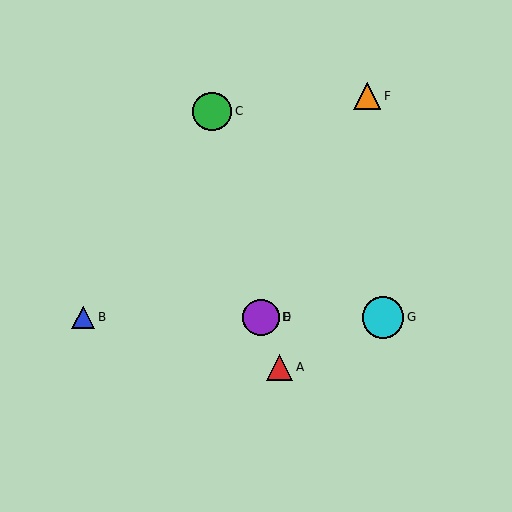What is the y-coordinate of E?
Object E is at y≈317.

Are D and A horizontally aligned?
No, D is at y≈317 and A is at y≈367.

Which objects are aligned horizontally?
Objects B, D, E, G are aligned horizontally.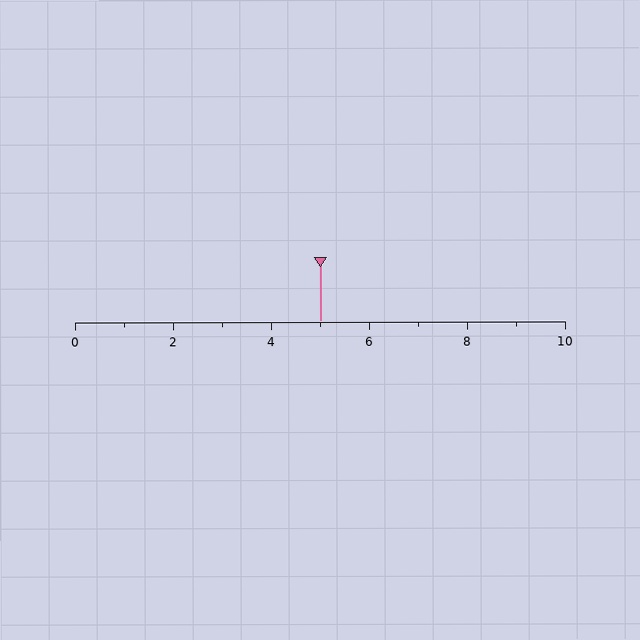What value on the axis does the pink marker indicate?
The marker indicates approximately 5.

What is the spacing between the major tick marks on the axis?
The major ticks are spaced 2 apart.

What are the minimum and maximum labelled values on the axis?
The axis runs from 0 to 10.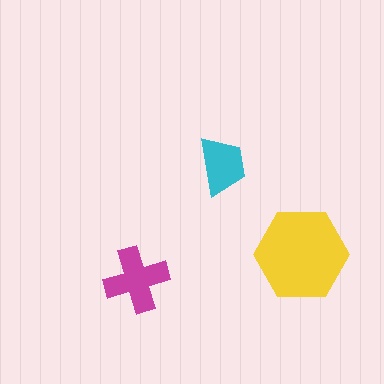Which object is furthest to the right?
The yellow hexagon is rightmost.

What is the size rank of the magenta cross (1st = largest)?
2nd.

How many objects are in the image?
There are 3 objects in the image.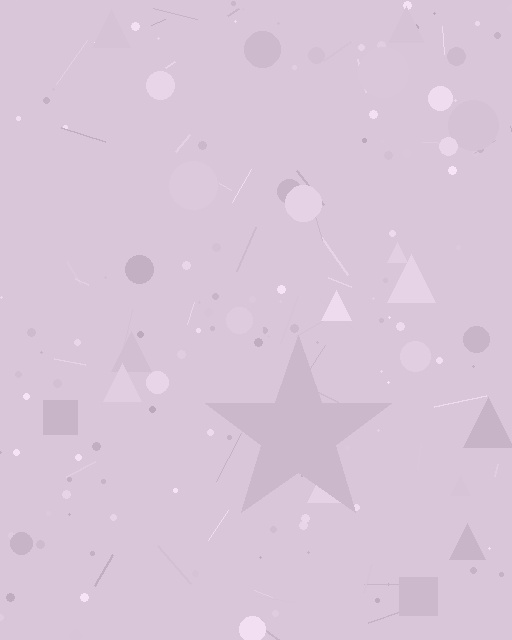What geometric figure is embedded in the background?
A star is embedded in the background.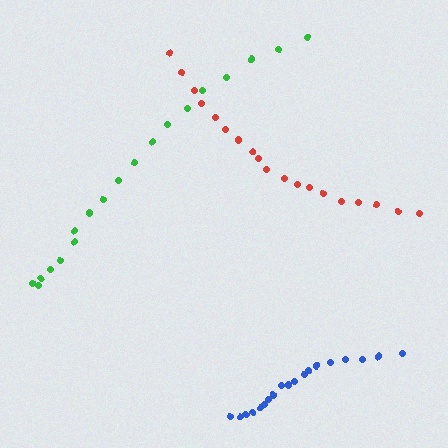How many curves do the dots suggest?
There are 3 distinct paths.